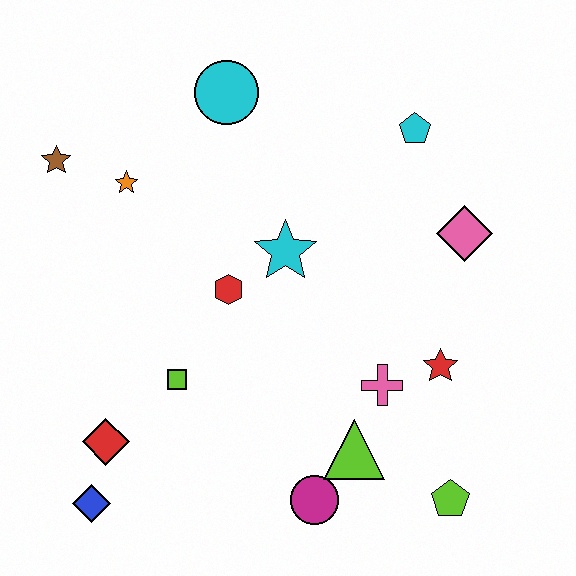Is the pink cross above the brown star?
No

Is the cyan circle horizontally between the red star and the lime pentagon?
No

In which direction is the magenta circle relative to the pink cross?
The magenta circle is below the pink cross.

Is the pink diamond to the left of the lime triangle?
No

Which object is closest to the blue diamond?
The red diamond is closest to the blue diamond.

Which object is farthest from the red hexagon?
The lime pentagon is farthest from the red hexagon.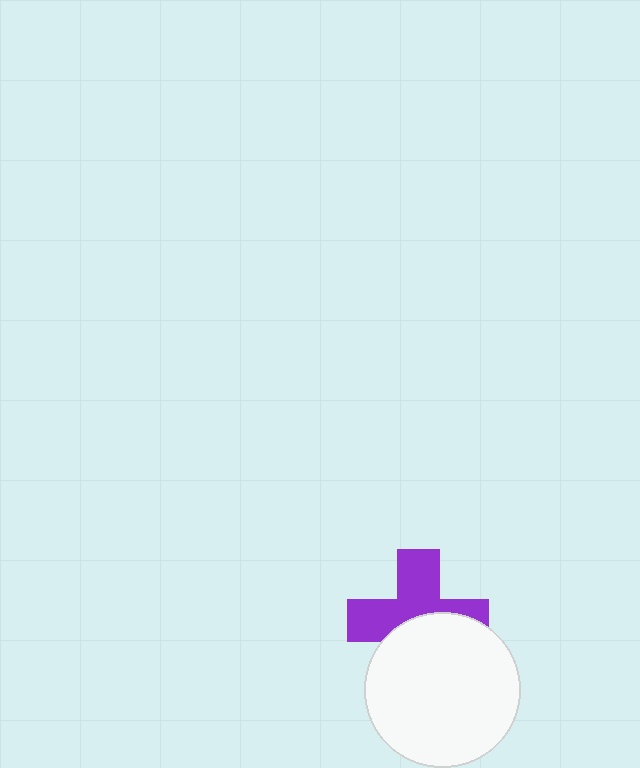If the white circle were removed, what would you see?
You would see the complete purple cross.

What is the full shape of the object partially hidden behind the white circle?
The partially hidden object is a purple cross.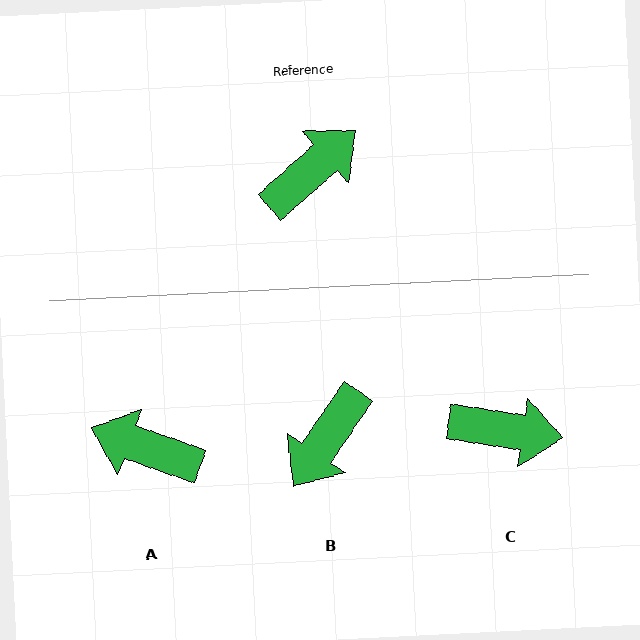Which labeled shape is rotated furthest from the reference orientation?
B, about 166 degrees away.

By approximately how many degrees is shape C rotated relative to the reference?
Approximately 50 degrees clockwise.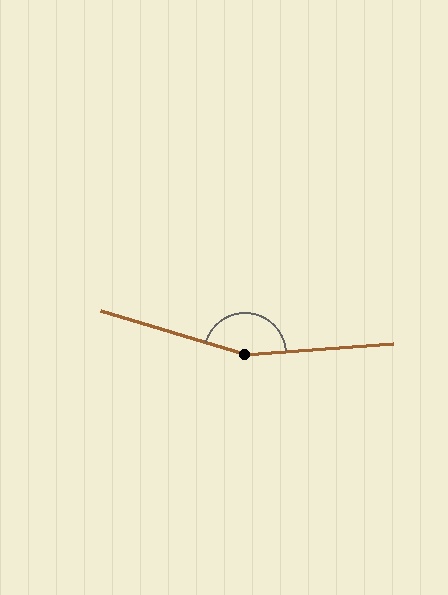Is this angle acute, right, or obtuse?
It is obtuse.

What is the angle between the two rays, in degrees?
Approximately 159 degrees.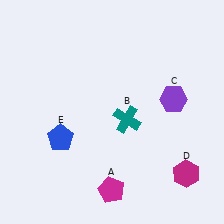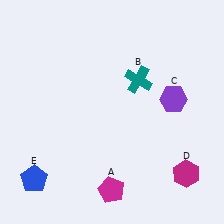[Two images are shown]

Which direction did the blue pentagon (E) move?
The blue pentagon (E) moved down.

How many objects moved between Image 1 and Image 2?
2 objects moved between the two images.